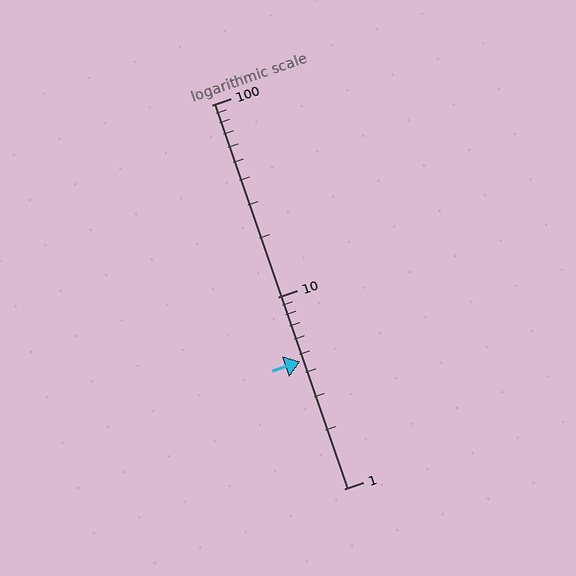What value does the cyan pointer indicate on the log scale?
The pointer indicates approximately 4.6.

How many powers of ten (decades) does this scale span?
The scale spans 2 decades, from 1 to 100.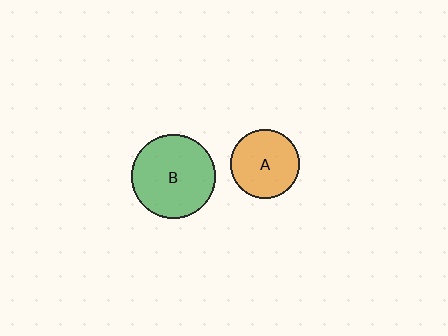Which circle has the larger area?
Circle B (green).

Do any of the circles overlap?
No, none of the circles overlap.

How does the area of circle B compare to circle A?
Approximately 1.5 times.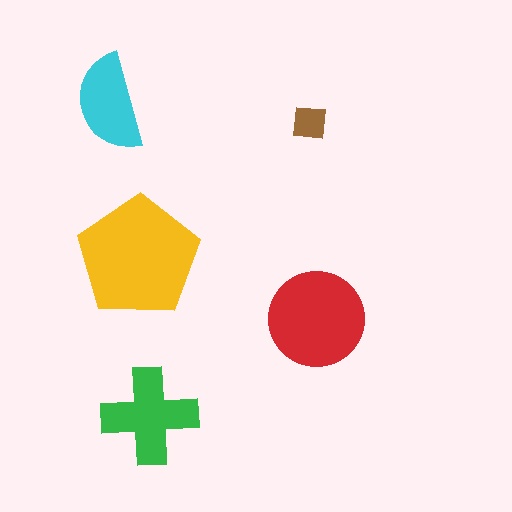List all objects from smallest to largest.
The brown square, the cyan semicircle, the green cross, the red circle, the yellow pentagon.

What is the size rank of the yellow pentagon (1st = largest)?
1st.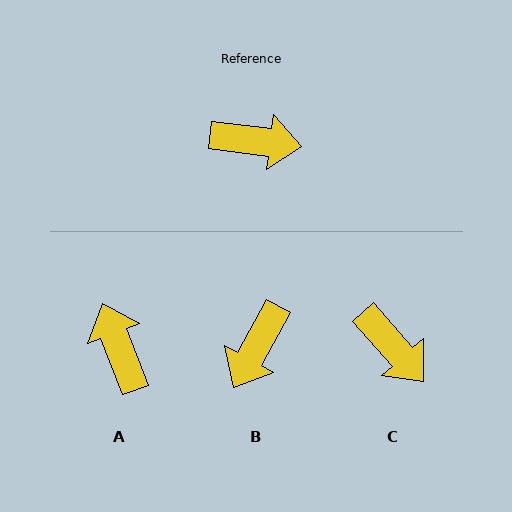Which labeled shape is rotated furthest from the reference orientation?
A, about 118 degrees away.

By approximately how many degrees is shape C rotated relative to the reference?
Approximately 41 degrees clockwise.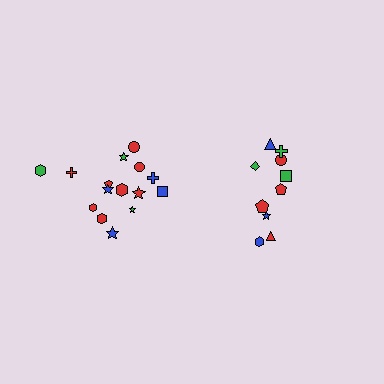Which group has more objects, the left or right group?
The left group.